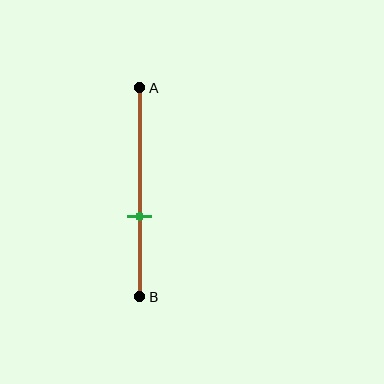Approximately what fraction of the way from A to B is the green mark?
The green mark is approximately 60% of the way from A to B.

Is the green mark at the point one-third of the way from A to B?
No, the mark is at about 60% from A, not at the 33% one-third point.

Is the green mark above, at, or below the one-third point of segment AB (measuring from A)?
The green mark is below the one-third point of segment AB.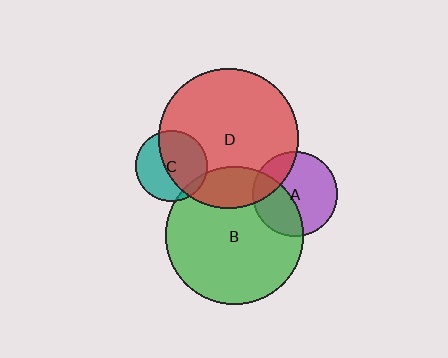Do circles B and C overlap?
Yes.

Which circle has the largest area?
Circle D (red).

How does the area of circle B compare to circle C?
Approximately 3.7 times.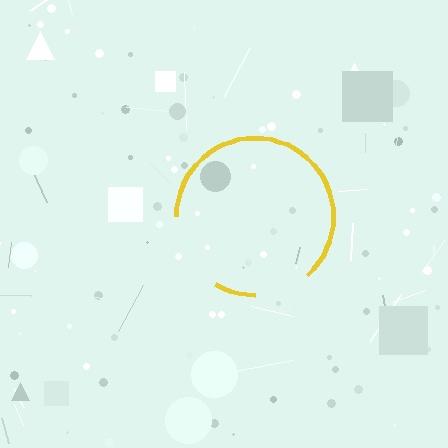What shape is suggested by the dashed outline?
The dashed outline suggests a circle.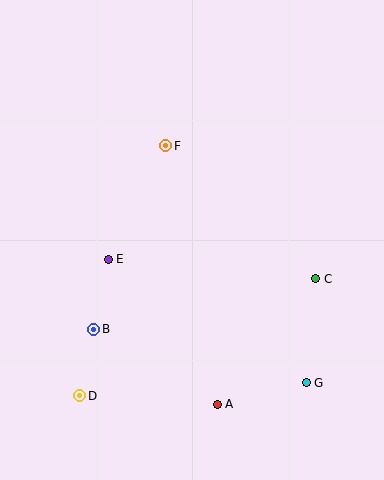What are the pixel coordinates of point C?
Point C is at (316, 279).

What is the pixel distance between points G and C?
The distance between G and C is 104 pixels.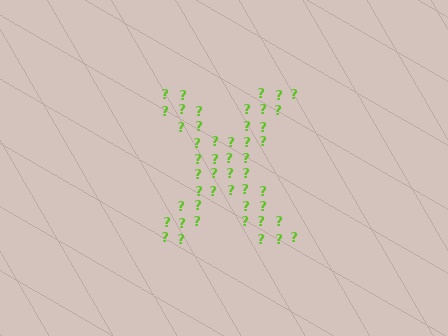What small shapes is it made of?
It is made of small question marks.